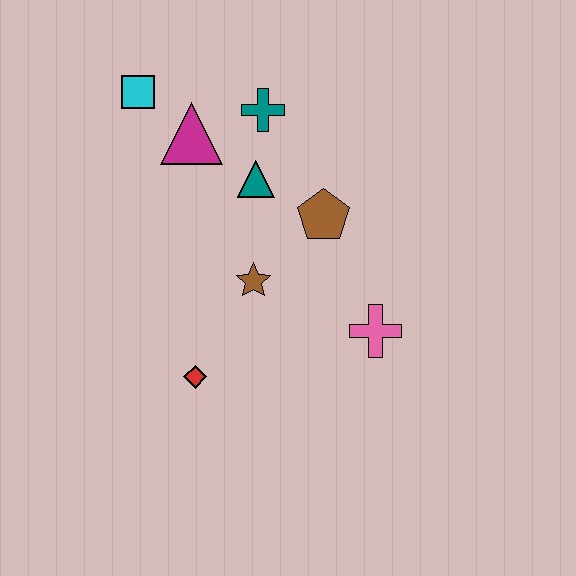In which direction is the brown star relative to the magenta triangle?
The brown star is below the magenta triangle.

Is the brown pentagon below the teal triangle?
Yes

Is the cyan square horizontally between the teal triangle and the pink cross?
No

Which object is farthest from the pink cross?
The cyan square is farthest from the pink cross.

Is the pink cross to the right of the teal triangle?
Yes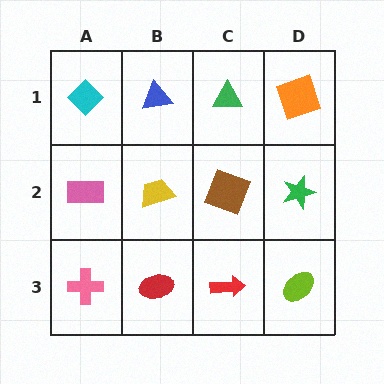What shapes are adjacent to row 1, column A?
A pink rectangle (row 2, column A), a blue triangle (row 1, column B).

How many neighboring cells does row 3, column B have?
3.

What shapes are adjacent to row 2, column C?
A green triangle (row 1, column C), a red arrow (row 3, column C), a yellow trapezoid (row 2, column B), a green star (row 2, column D).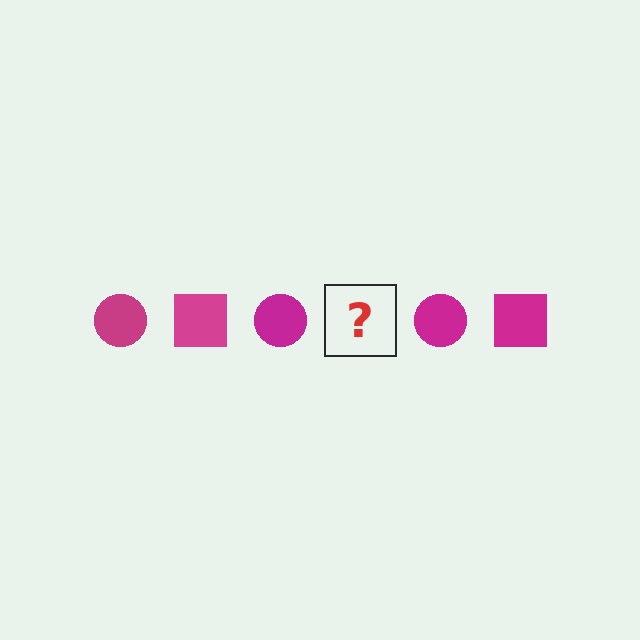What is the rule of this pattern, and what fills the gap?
The rule is that the pattern cycles through circle, square shapes in magenta. The gap should be filled with a magenta square.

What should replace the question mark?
The question mark should be replaced with a magenta square.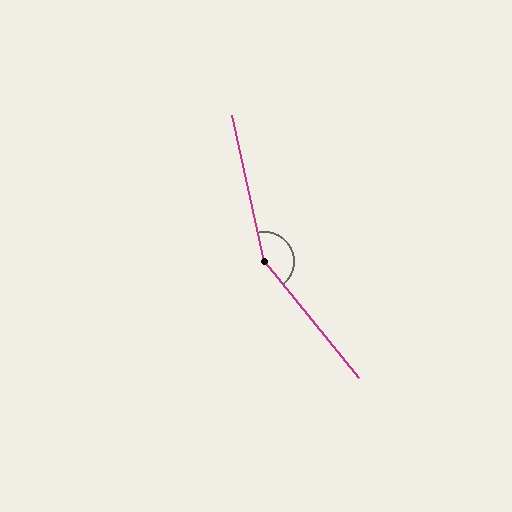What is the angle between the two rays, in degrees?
Approximately 153 degrees.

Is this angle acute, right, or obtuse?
It is obtuse.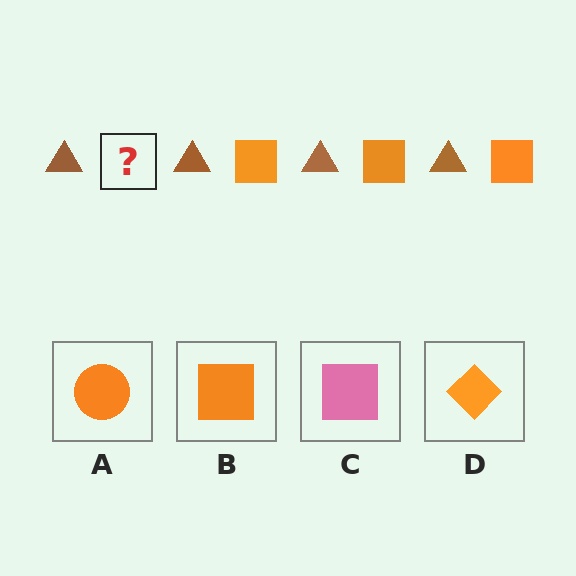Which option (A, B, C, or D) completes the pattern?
B.